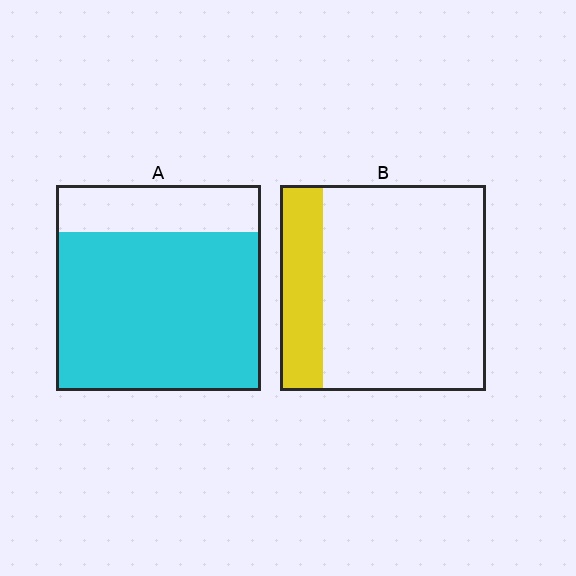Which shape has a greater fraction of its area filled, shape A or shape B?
Shape A.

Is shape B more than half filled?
No.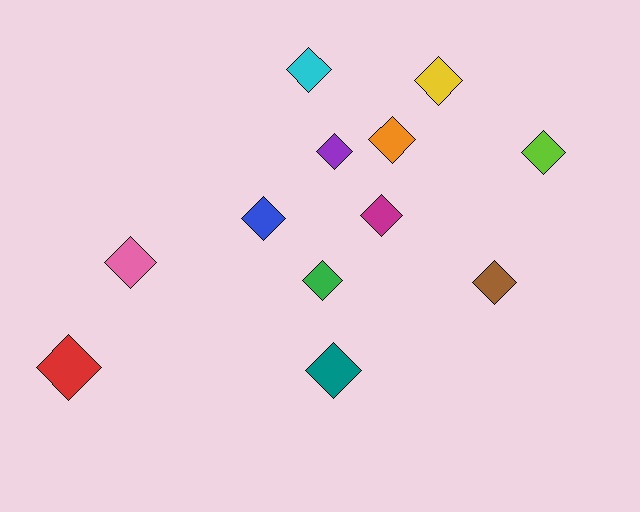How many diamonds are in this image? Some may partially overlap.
There are 12 diamonds.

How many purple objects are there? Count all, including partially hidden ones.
There is 1 purple object.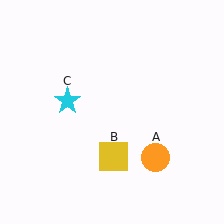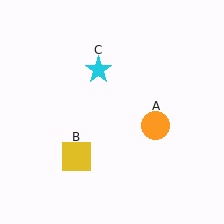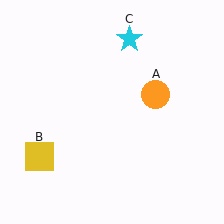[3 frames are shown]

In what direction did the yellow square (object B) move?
The yellow square (object B) moved left.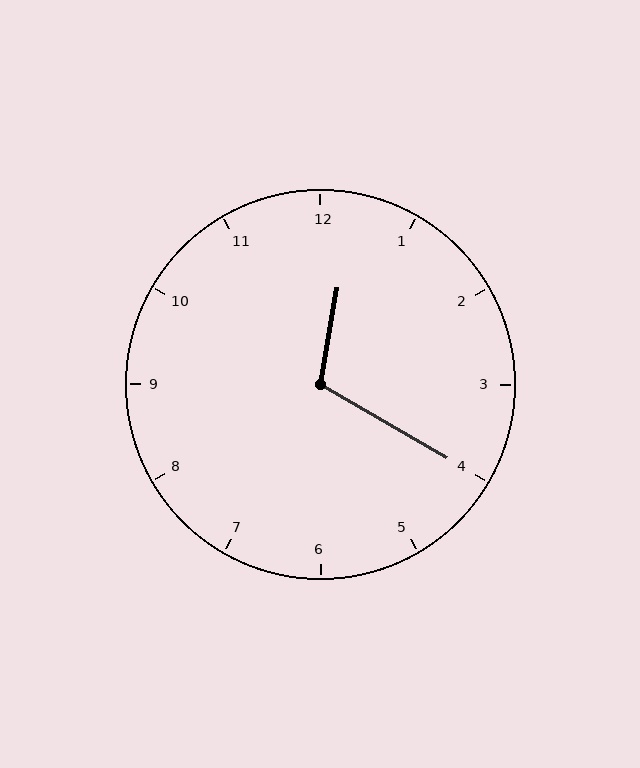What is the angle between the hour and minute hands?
Approximately 110 degrees.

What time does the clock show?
12:20.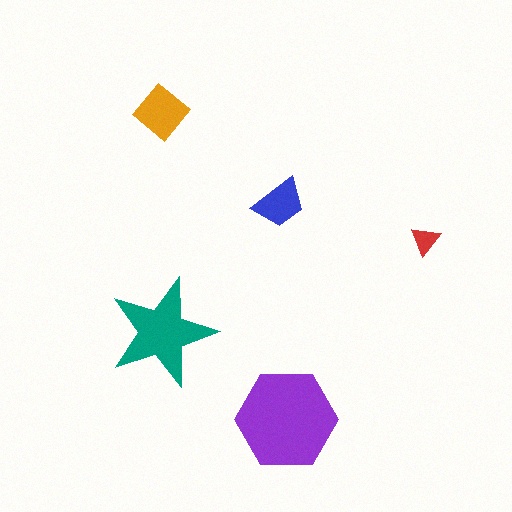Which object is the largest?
The purple hexagon.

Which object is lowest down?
The purple hexagon is bottommost.